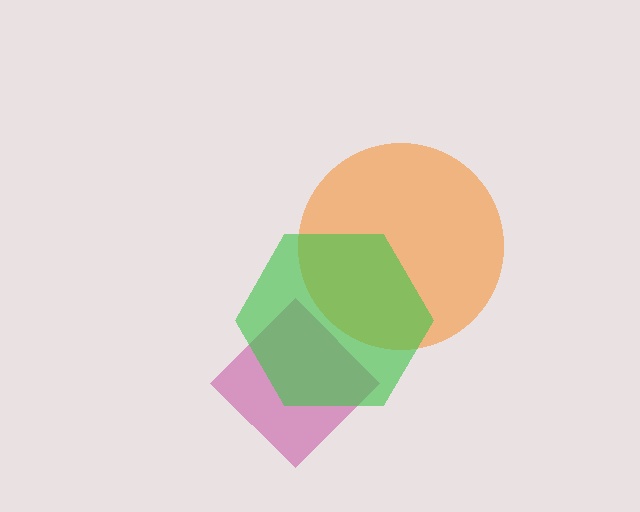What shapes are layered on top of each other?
The layered shapes are: a magenta diamond, an orange circle, a green hexagon.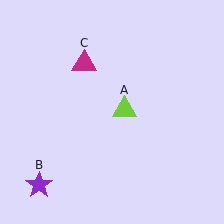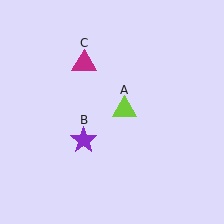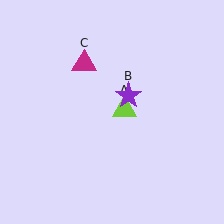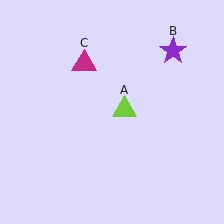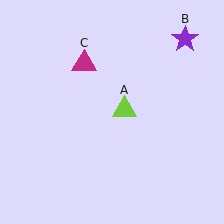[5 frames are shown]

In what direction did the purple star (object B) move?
The purple star (object B) moved up and to the right.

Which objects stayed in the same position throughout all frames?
Lime triangle (object A) and magenta triangle (object C) remained stationary.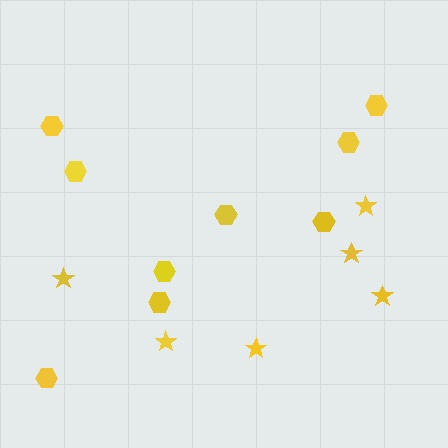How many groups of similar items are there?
There are 2 groups: one group of stars (6) and one group of hexagons (9).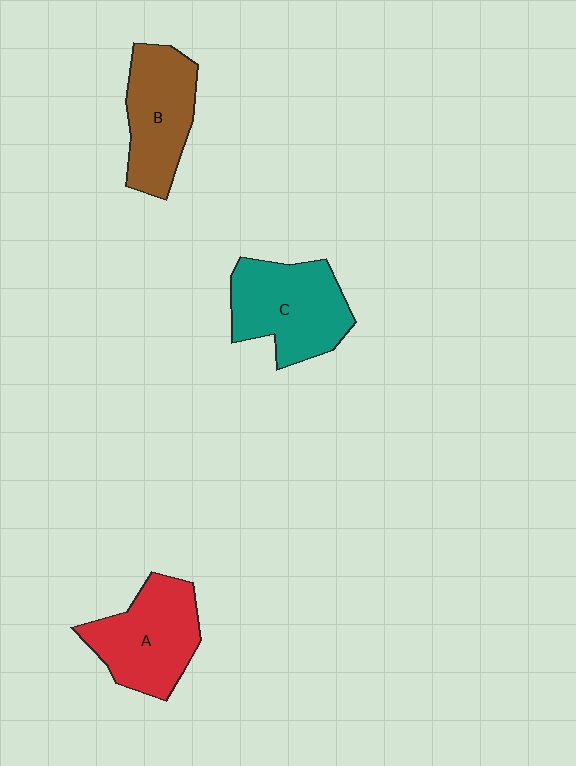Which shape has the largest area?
Shape C (teal).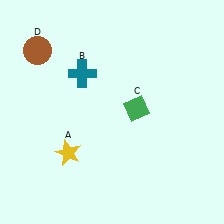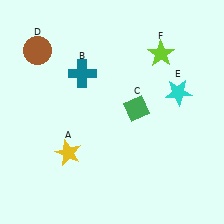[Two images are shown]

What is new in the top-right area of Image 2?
A lime star (F) was added in the top-right area of Image 2.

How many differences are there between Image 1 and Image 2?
There are 2 differences between the two images.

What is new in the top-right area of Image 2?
A cyan star (E) was added in the top-right area of Image 2.